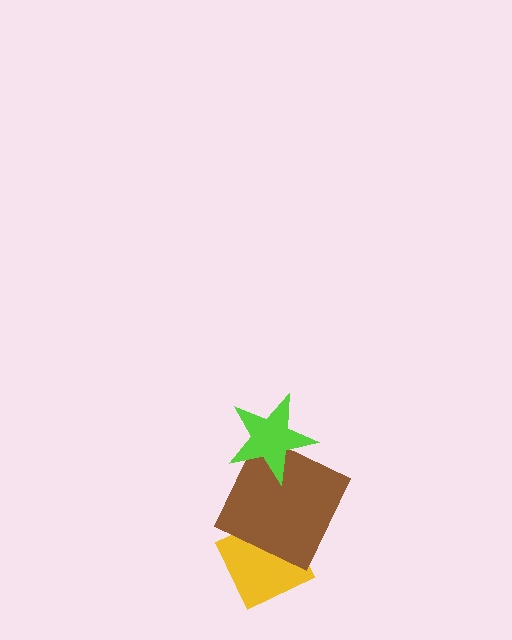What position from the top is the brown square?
The brown square is 2nd from the top.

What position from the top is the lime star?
The lime star is 1st from the top.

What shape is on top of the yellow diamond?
The brown square is on top of the yellow diamond.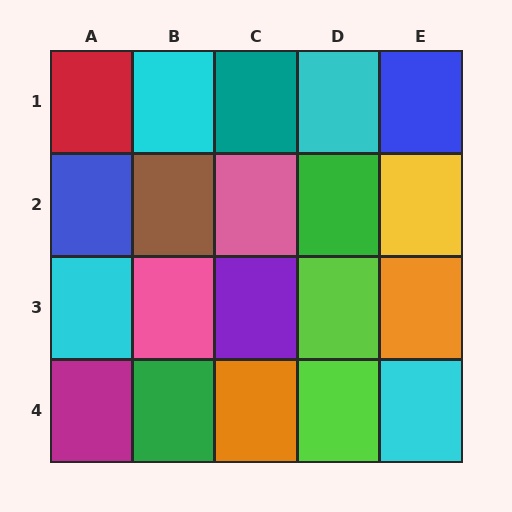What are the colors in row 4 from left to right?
Magenta, green, orange, lime, cyan.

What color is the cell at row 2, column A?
Blue.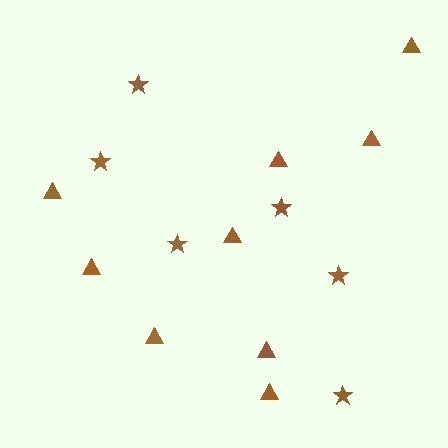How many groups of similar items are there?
There are 2 groups: one group of stars (6) and one group of triangles (9).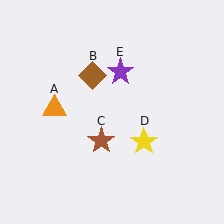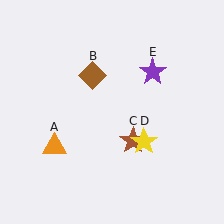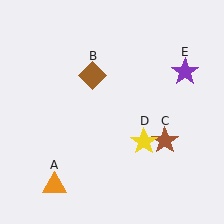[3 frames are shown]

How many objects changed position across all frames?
3 objects changed position: orange triangle (object A), brown star (object C), purple star (object E).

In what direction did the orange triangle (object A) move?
The orange triangle (object A) moved down.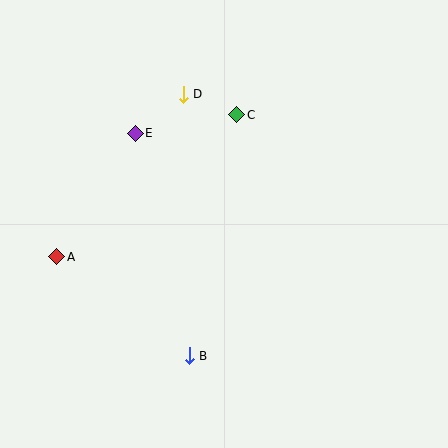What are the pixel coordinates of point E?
Point E is at (135, 133).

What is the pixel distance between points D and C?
The distance between D and C is 57 pixels.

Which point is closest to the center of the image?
Point C at (237, 115) is closest to the center.